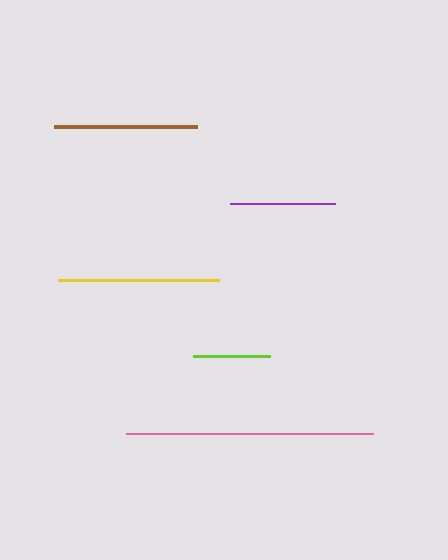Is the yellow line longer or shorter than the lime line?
The yellow line is longer than the lime line.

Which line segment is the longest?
The pink line is the longest at approximately 247 pixels.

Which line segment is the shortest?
The lime line is the shortest at approximately 76 pixels.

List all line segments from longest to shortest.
From longest to shortest: pink, yellow, brown, purple, lime.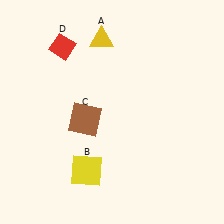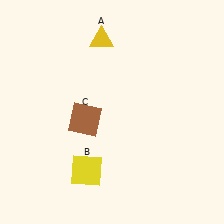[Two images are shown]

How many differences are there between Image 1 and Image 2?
There is 1 difference between the two images.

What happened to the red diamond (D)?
The red diamond (D) was removed in Image 2. It was in the top-left area of Image 1.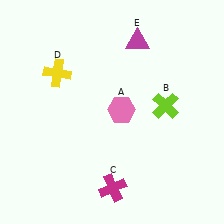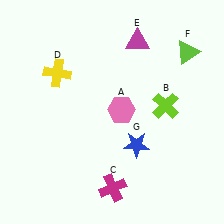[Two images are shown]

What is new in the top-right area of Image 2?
A lime triangle (F) was added in the top-right area of Image 2.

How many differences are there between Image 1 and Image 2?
There are 2 differences between the two images.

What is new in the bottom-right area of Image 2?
A blue star (G) was added in the bottom-right area of Image 2.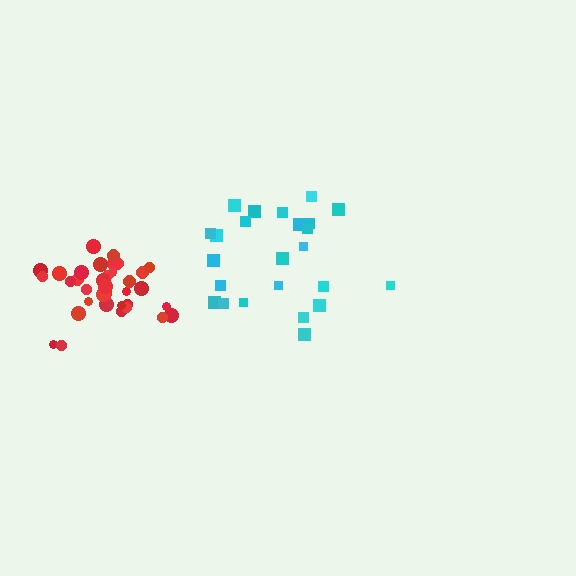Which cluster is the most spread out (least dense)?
Cyan.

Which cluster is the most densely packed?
Red.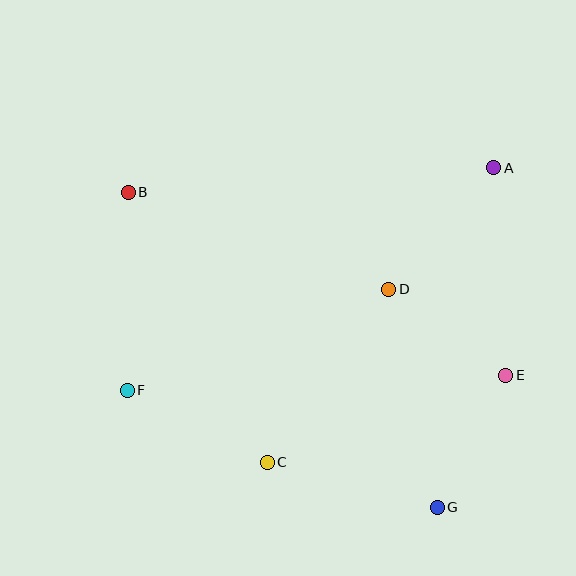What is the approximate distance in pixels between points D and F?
The distance between D and F is approximately 280 pixels.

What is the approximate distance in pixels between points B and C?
The distance between B and C is approximately 304 pixels.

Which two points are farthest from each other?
Points B and G are farthest from each other.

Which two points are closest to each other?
Points D and E are closest to each other.